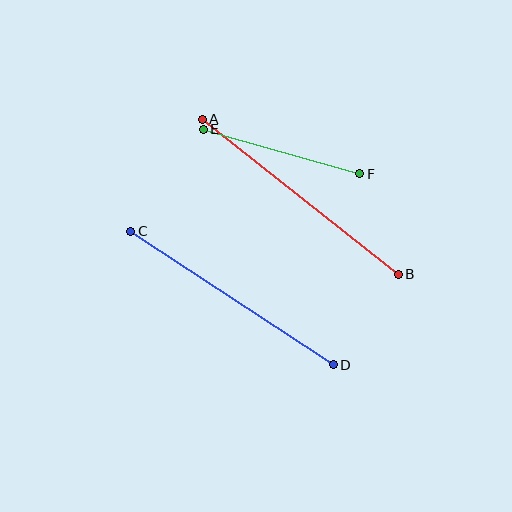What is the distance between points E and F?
The distance is approximately 163 pixels.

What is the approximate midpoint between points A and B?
The midpoint is at approximately (300, 197) pixels.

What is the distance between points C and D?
The distance is approximately 243 pixels.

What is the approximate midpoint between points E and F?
The midpoint is at approximately (282, 152) pixels.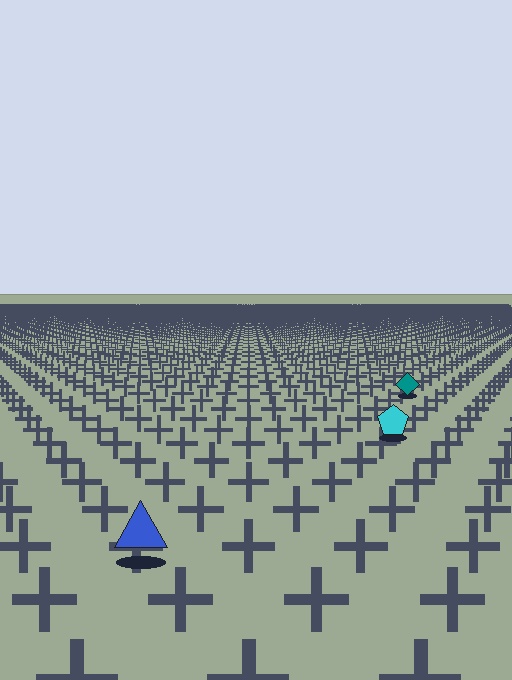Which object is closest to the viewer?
The blue triangle is closest. The texture marks near it are larger and more spread out.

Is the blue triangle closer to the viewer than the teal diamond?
Yes. The blue triangle is closer — you can tell from the texture gradient: the ground texture is coarser near it.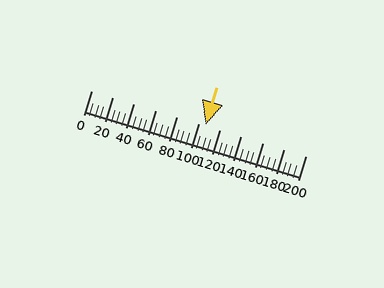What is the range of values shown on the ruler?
The ruler shows values from 0 to 200.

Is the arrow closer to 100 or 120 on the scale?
The arrow is closer to 100.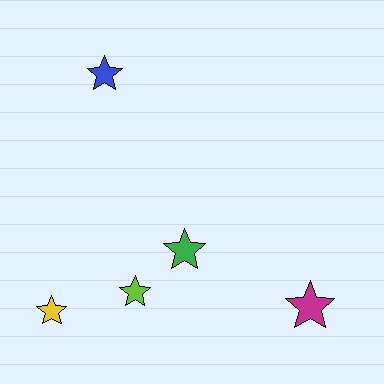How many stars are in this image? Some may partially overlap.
There are 5 stars.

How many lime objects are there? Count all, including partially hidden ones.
There is 1 lime object.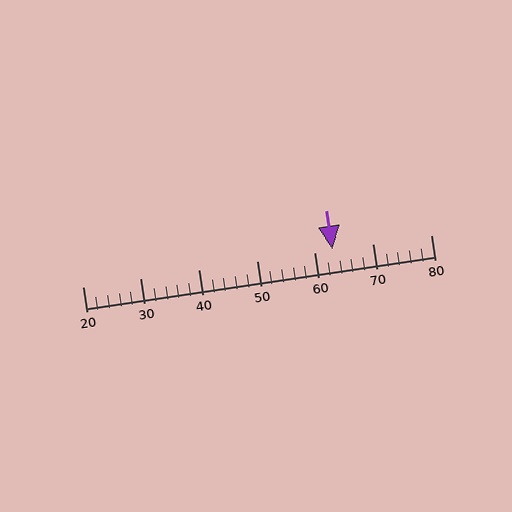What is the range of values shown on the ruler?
The ruler shows values from 20 to 80.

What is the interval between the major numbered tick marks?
The major tick marks are spaced 10 units apart.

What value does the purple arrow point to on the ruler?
The purple arrow points to approximately 63.